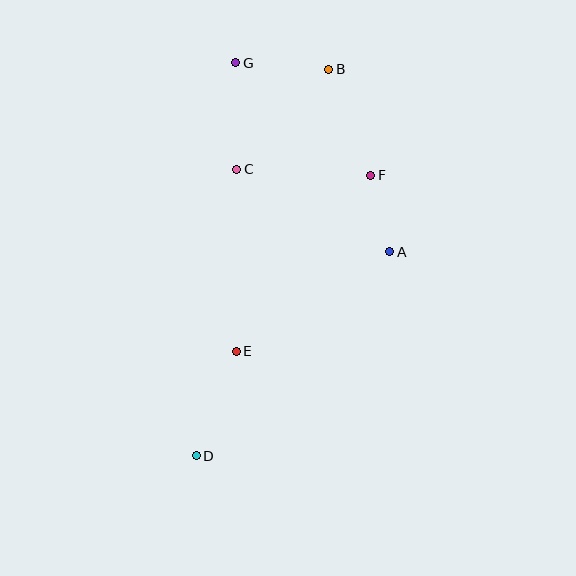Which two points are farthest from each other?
Points B and D are farthest from each other.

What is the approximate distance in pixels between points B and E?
The distance between B and E is approximately 297 pixels.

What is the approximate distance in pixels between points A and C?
The distance between A and C is approximately 174 pixels.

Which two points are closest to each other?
Points A and F are closest to each other.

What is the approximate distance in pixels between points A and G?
The distance between A and G is approximately 243 pixels.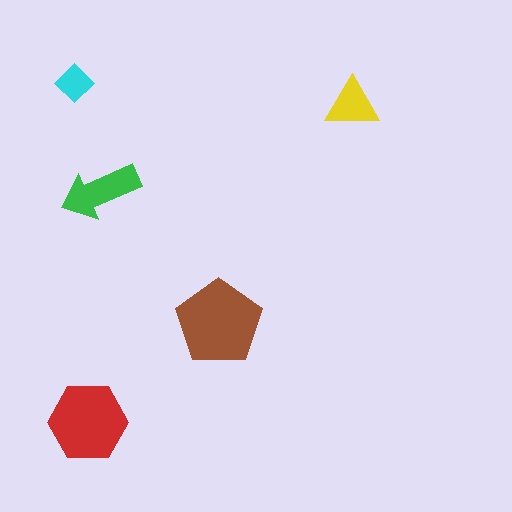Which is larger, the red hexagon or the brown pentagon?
The brown pentagon.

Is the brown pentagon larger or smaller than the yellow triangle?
Larger.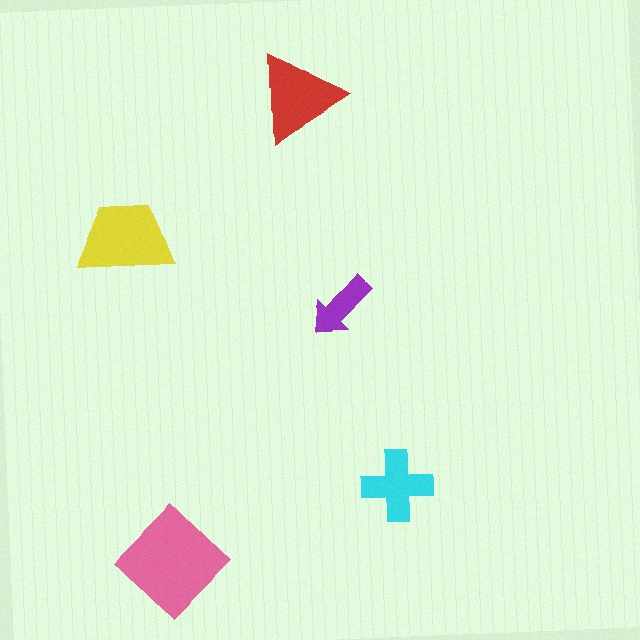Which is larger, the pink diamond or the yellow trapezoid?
The pink diamond.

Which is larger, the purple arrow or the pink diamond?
The pink diamond.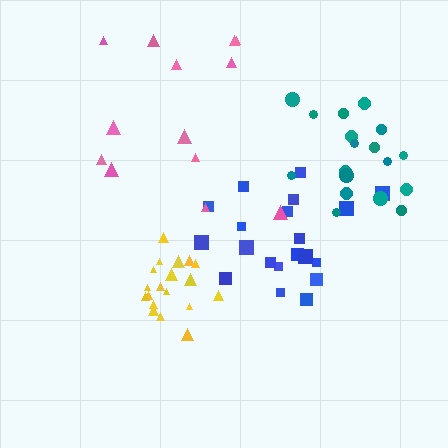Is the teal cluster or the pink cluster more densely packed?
Teal.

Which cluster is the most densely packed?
Yellow.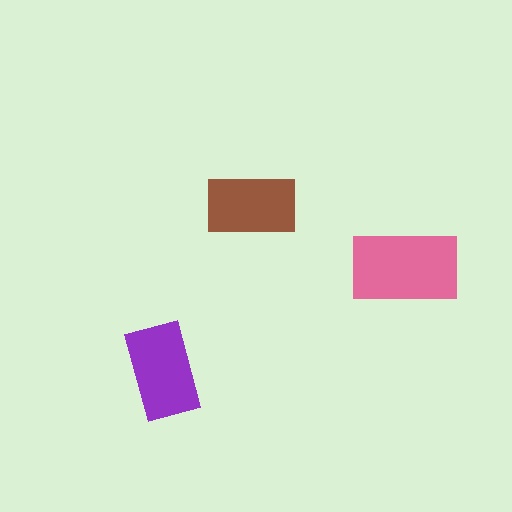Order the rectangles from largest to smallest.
the pink one, the purple one, the brown one.